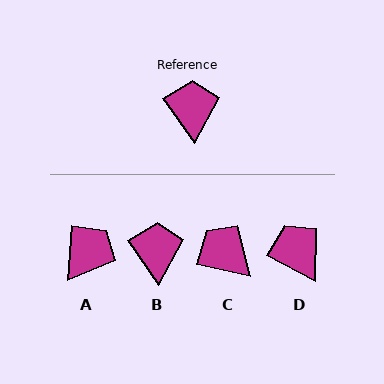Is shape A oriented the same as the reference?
No, it is off by about 40 degrees.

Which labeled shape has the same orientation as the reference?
B.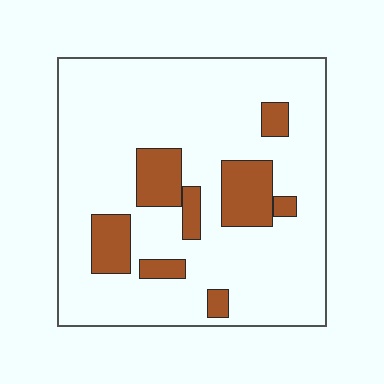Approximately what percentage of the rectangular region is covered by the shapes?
Approximately 15%.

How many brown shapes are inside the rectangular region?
8.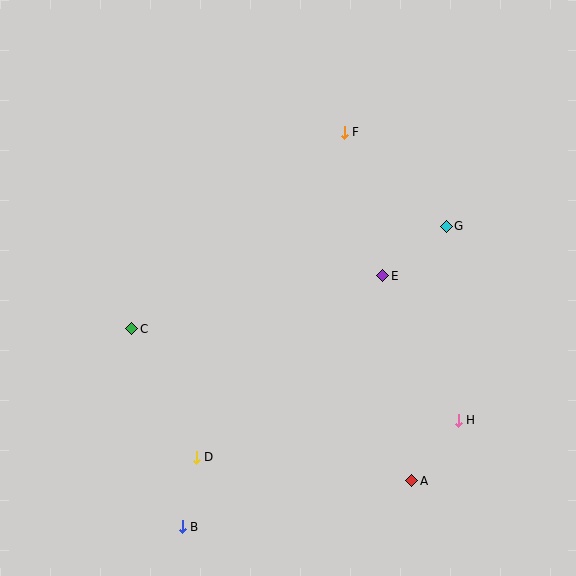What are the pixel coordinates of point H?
Point H is at (458, 420).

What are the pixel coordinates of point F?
Point F is at (344, 132).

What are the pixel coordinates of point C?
Point C is at (132, 329).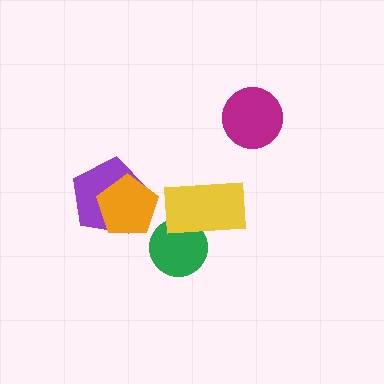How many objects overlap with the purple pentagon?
1 object overlaps with the purple pentagon.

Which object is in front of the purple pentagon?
The orange pentagon is in front of the purple pentagon.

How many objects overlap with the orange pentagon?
1 object overlaps with the orange pentagon.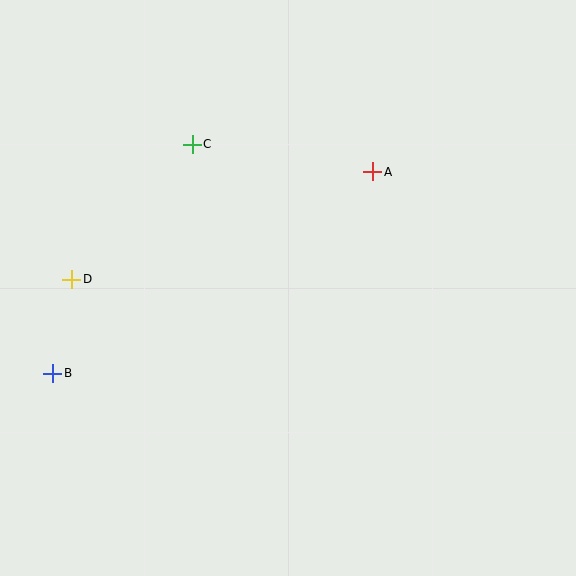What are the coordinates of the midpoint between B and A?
The midpoint between B and A is at (213, 272).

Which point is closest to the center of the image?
Point A at (373, 172) is closest to the center.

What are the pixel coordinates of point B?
Point B is at (53, 373).